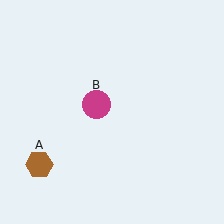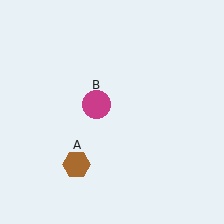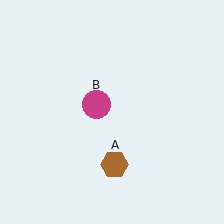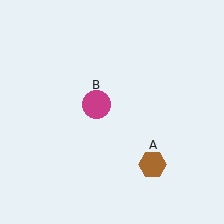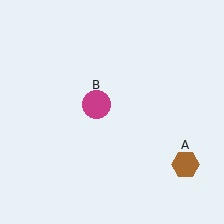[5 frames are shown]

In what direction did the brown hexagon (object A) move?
The brown hexagon (object A) moved right.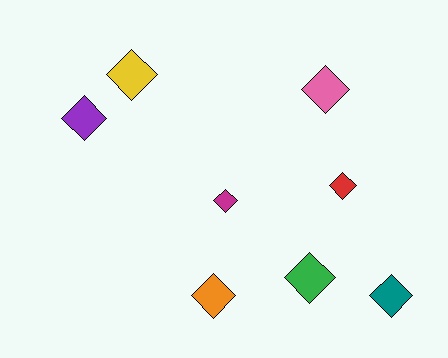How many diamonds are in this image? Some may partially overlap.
There are 8 diamonds.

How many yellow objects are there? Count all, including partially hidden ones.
There is 1 yellow object.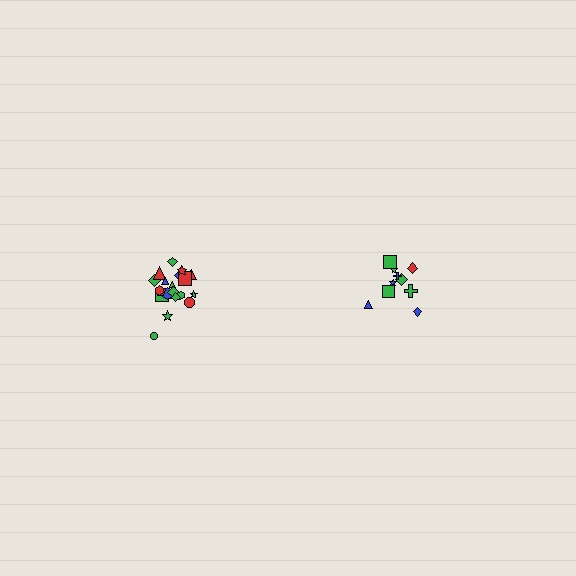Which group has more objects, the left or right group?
The left group.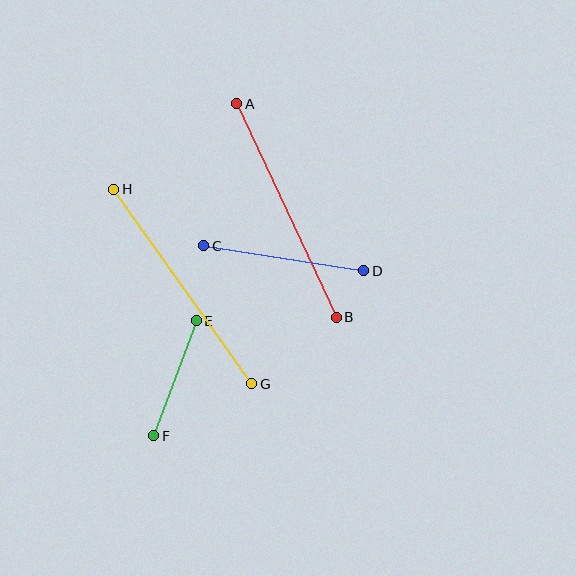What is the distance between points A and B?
The distance is approximately 236 pixels.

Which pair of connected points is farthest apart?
Points G and H are farthest apart.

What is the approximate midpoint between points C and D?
The midpoint is at approximately (284, 258) pixels.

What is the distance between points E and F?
The distance is approximately 123 pixels.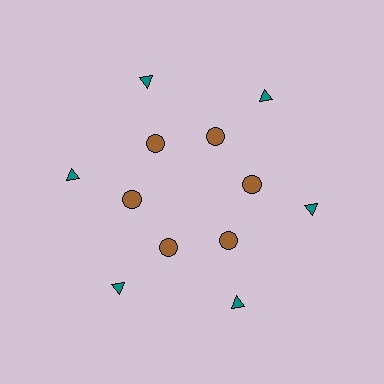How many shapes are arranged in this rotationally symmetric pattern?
There are 12 shapes, arranged in 6 groups of 2.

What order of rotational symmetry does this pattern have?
This pattern has 6-fold rotational symmetry.